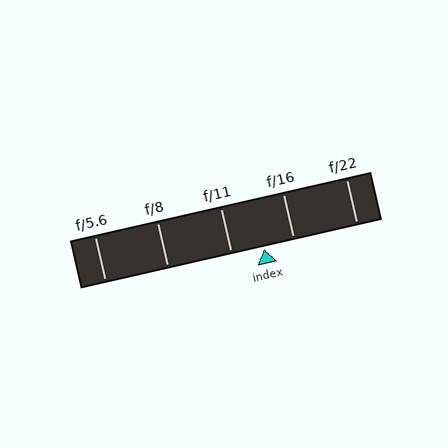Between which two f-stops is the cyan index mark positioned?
The index mark is between f/11 and f/16.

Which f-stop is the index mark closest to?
The index mark is closest to f/16.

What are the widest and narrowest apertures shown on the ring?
The widest aperture shown is f/5.6 and the narrowest is f/22.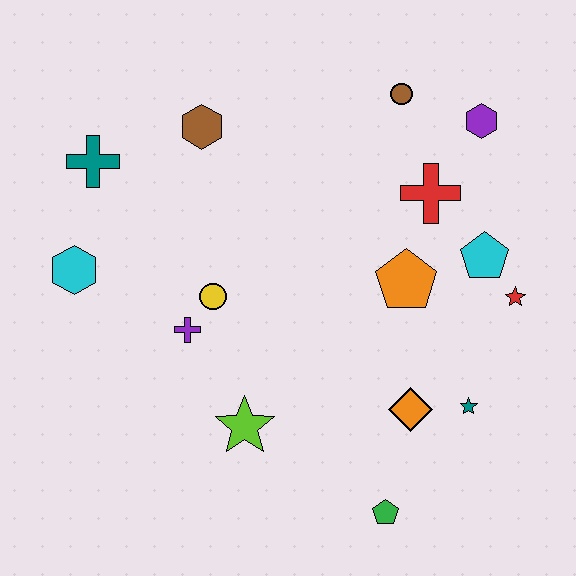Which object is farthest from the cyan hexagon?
The red star is farthest from the cyan hexagon.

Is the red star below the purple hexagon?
Yes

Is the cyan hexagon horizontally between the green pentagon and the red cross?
No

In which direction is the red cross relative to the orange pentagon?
The red cross is above the orange pentagon.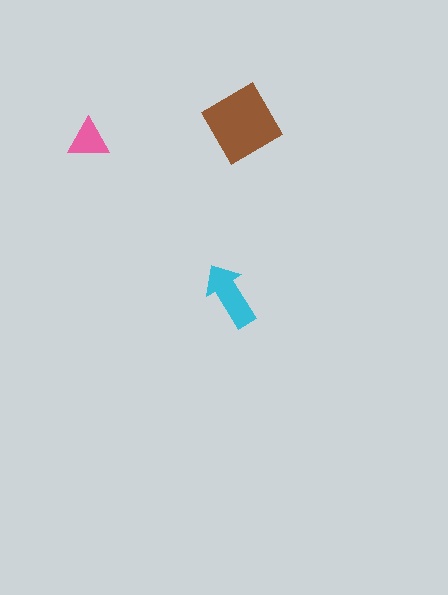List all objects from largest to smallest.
The brown diamond, the cyan arrow, the pink triangle.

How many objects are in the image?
There are 3 objects in the image.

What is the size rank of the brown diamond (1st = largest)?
1st.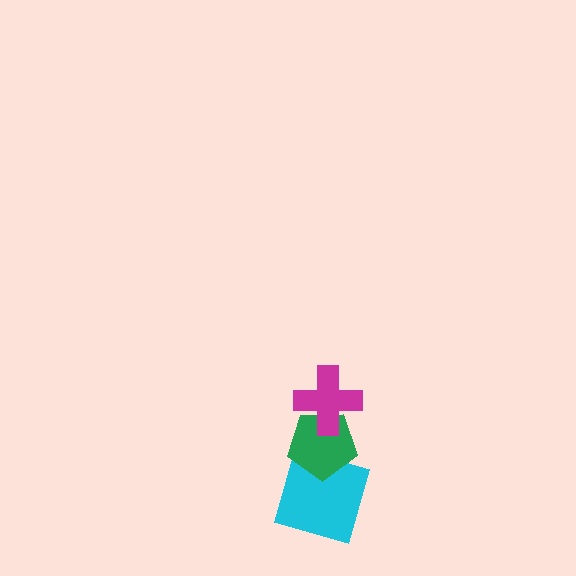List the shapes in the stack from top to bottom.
From top to bottom: the magenta cross, the green pentagon, the cyan square.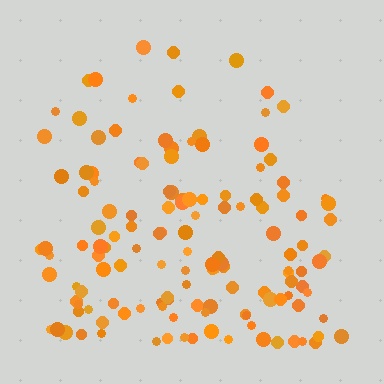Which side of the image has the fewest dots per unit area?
The top.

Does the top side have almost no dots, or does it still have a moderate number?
Still a moderate number, just noticeably fewer than the bottom.